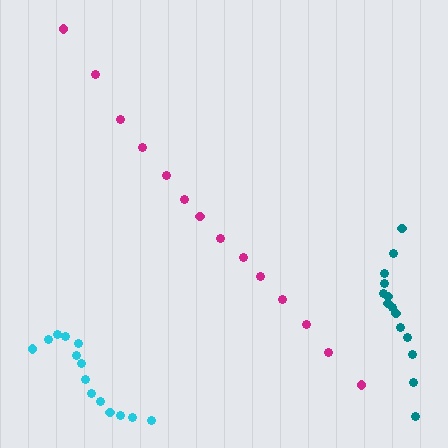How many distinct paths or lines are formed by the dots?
There are 3 distinct paths.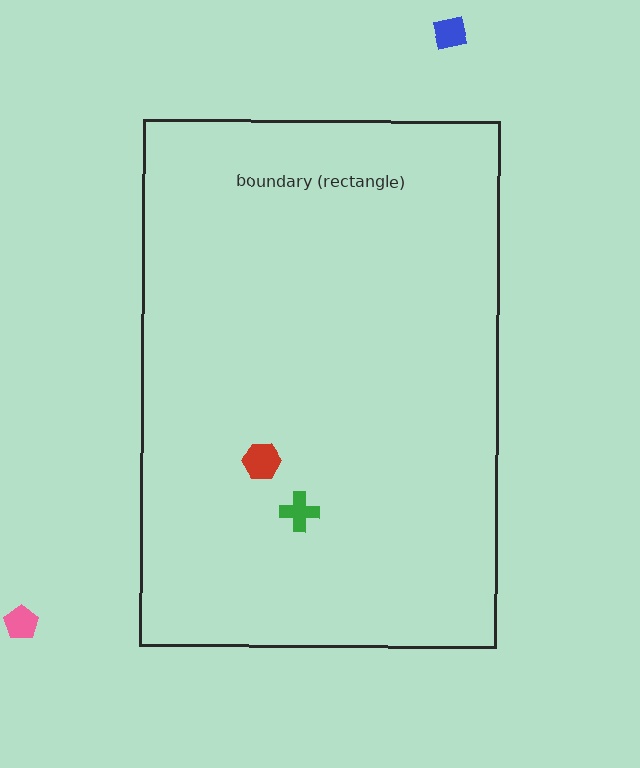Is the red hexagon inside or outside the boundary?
Inside.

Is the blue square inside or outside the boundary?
Outside.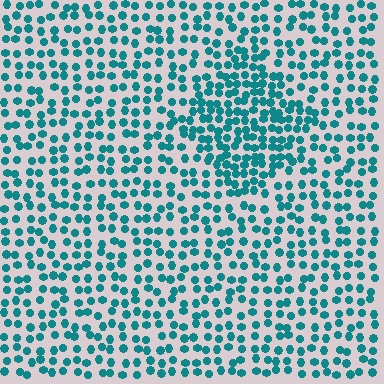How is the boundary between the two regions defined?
The boundary is defined by a change in element density (approximately 1.8x ratio). All elements are the same color, size, and shape.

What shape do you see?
I see a diamond.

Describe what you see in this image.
The image contains small teal elements arranged at two different densities. A diamond-shaped region is visible where the elements are more densely packed than the surrounding area.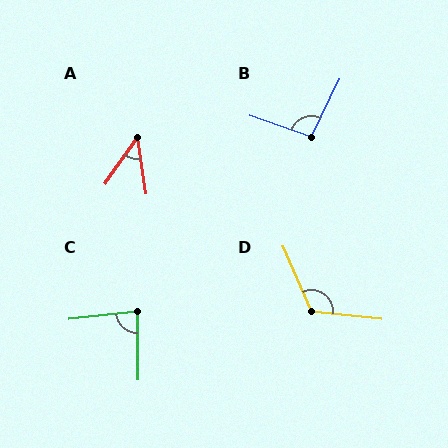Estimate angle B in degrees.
Approximately 97 degrees.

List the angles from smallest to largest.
A (43°), C (85°), B (97°), D (120°).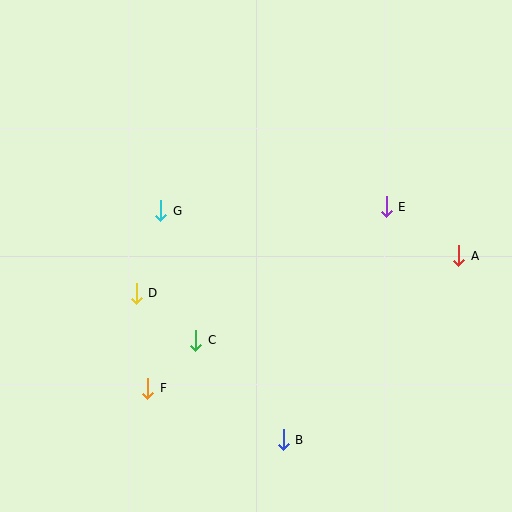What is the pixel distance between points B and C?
The distance between B and C is 133 pixels.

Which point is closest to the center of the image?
Point C at (196, 340) is closest to the center.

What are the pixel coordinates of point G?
Point G is at (161, 211).